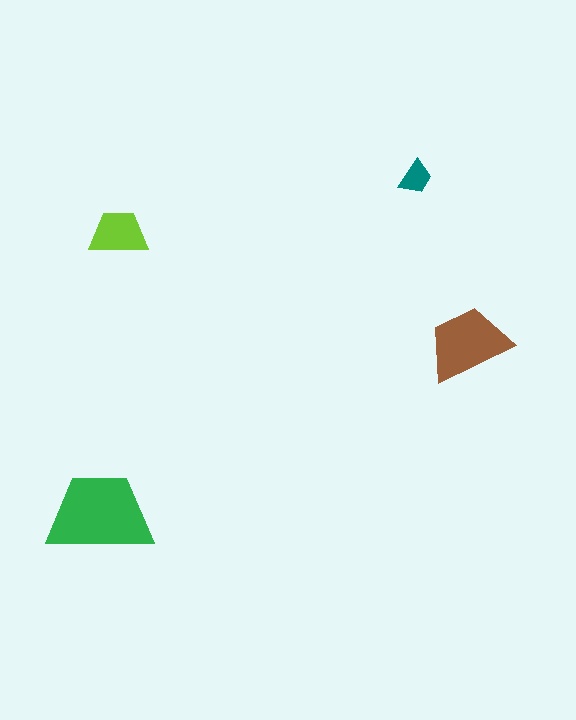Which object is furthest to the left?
The green trapezoid is leftmost.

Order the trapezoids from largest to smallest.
the green one, the brown one, the lime one, the teal one.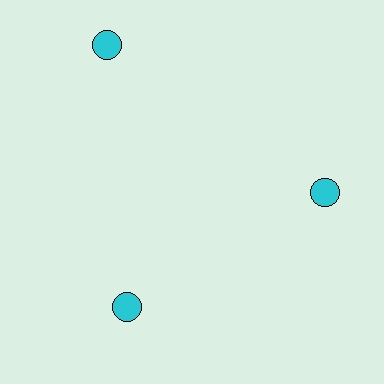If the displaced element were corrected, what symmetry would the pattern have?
It would have 3-fold rotational symmetry — the pattern would map onto itself every 120 degrees.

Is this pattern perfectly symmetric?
No. The 3 cyan circles are arranged in a ring, but one element near the 11 o'clock position is pushed outward from the center, breaking the 3-fold rotational symmetry.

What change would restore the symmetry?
The symmetry would be restored by moving it inward, back onto the ring so that all 3 circles sit at equal angles and equal distance from the center.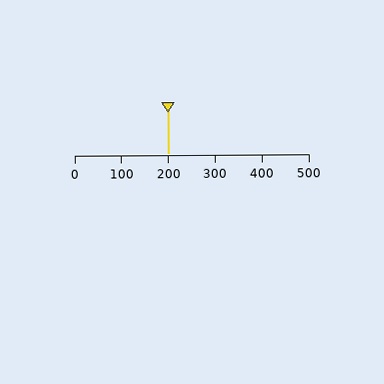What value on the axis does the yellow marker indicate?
The marker indicates approximately 200.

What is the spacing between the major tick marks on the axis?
The major ticks are spaced 100 apart.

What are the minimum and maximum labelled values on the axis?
The axis runs from 0 to 500.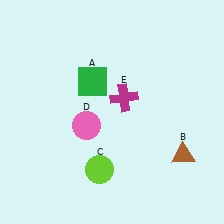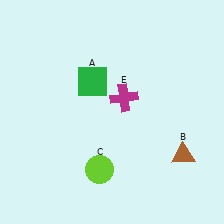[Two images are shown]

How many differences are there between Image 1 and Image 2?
There is 1 difference between the two images.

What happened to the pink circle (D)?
The pink circle (D) was removed in Image 2. It was in the bottom-left area of Image 1.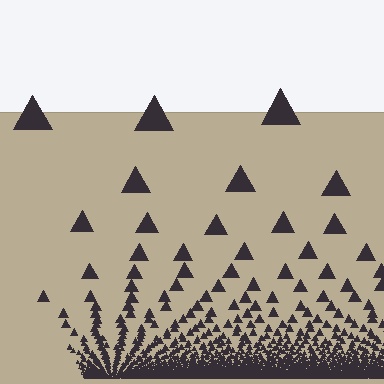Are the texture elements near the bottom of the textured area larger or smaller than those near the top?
Smaller. The gradient is inverted — elements near the bottom are smaller and denser.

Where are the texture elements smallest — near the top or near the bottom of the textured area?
Near the bottom.